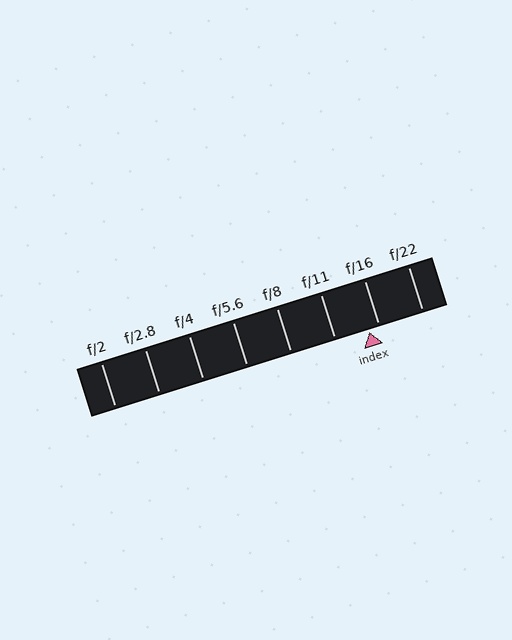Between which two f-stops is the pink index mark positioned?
The index mark is between f/11 and f/16.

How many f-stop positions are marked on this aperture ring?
There are 8 f-stop positions marked.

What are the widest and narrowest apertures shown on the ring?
The widest aperture shown is f/2 and the narrowest is f/22.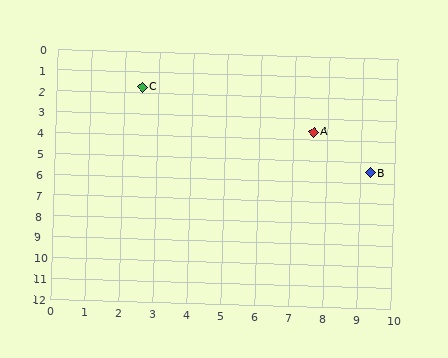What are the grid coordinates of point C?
Point C is at approximately (2.5, 1.7).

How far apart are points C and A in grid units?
Points C and A are about 5.4 grid units apart.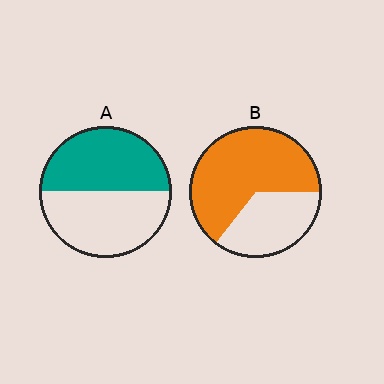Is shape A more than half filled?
Roughly half.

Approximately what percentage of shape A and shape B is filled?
A is approximately 50% and B is approximately 65%.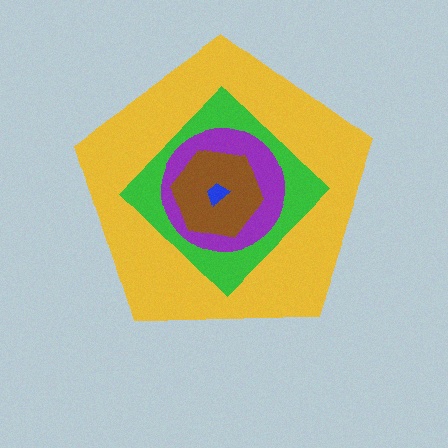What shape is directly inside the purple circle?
The brown hexagon.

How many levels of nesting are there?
5.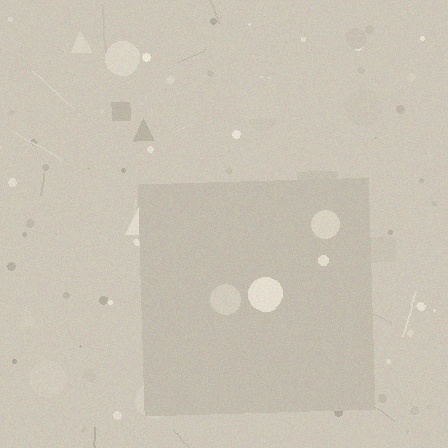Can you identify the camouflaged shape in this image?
The camouflaged shape is a square.